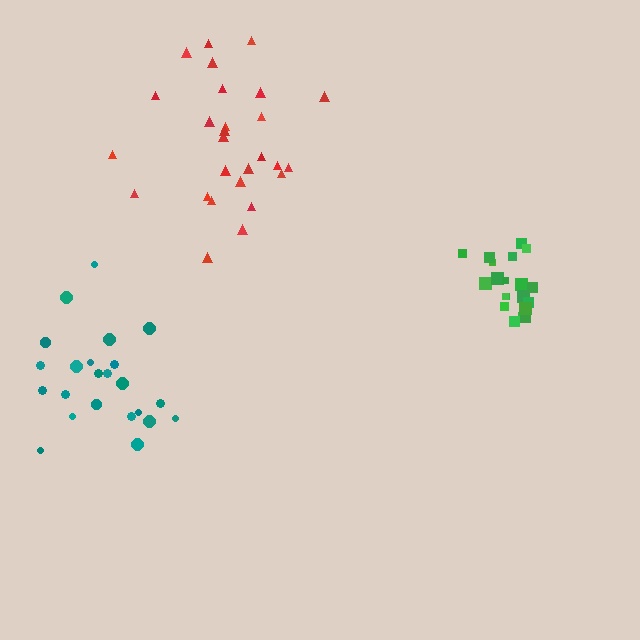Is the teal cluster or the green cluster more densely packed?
Green.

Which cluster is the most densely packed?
Green.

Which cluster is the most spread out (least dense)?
Red.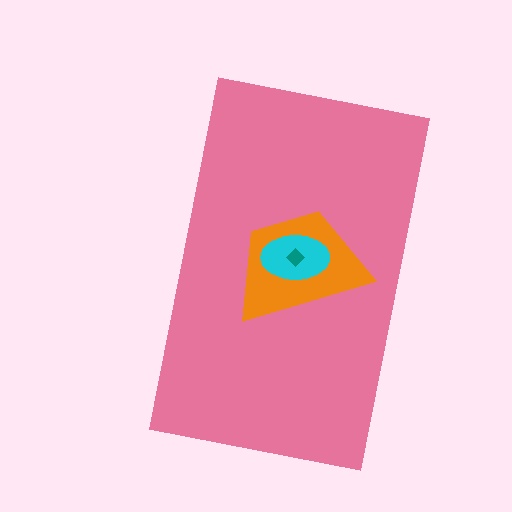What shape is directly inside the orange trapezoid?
The cyan ellipse.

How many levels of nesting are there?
4.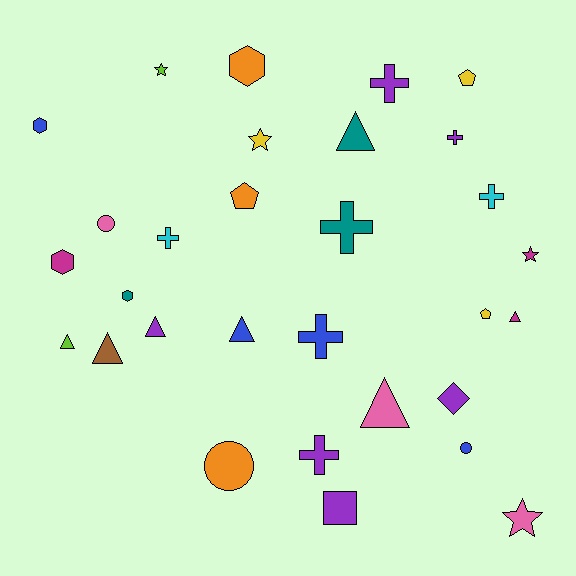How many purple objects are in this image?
There are 6 purple objects.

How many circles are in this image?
There are 3 circles.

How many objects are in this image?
There are 30 objects.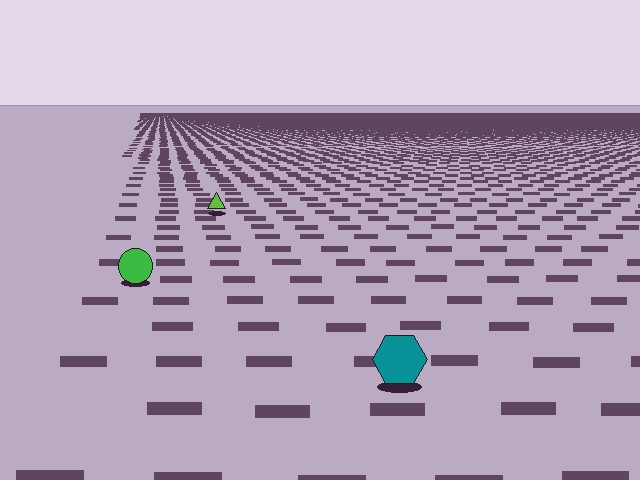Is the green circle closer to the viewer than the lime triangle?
Yes. The green circle is closer — you can tell from the texture gradient: the ground texture is coarser near it.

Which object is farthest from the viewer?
The lime triangle is farthest from the viewer. It appears smaller and the ground texture around it is denser.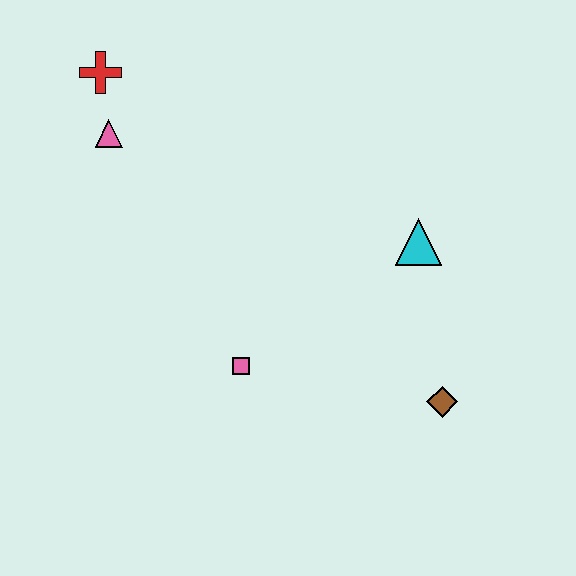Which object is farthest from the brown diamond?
The red cross is farthest from the brown diamond.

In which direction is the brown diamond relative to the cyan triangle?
The brown diamond is below the cyan triangle.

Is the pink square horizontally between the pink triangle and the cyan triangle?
Yes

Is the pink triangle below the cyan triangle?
No